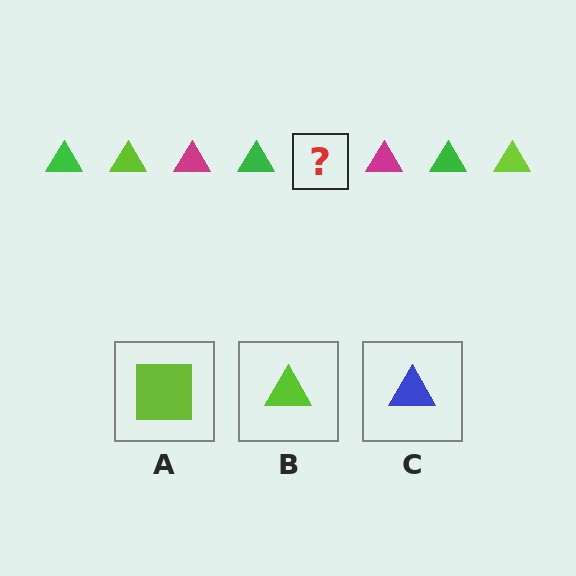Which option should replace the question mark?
Option B.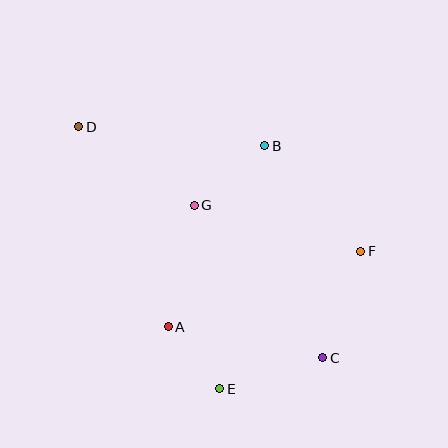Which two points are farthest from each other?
Points C and D are farthest from each other.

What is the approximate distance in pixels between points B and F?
The distance between B and F is approximately 143 pixels.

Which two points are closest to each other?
Points A and E are closest to each other.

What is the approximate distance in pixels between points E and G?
The distance between E and G is approximately 185 pixels.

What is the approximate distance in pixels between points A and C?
The distance between A and C is approximately 158 pixels.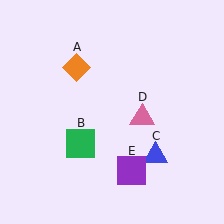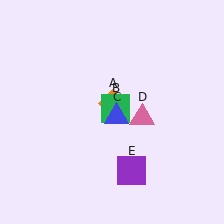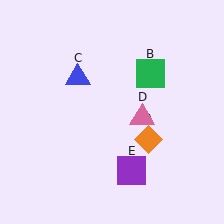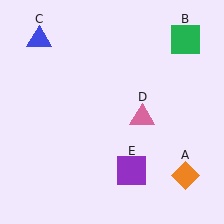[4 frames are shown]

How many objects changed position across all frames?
3 objects changed position: orange diamond (object A), green square (object B), blue triangle (object C).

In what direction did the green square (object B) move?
The green square (object B) moved up and to the right.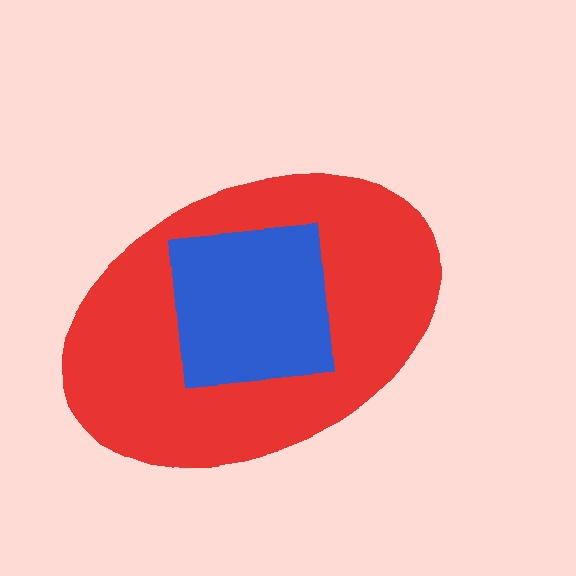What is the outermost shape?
The red ellipse.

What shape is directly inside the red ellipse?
The blue square.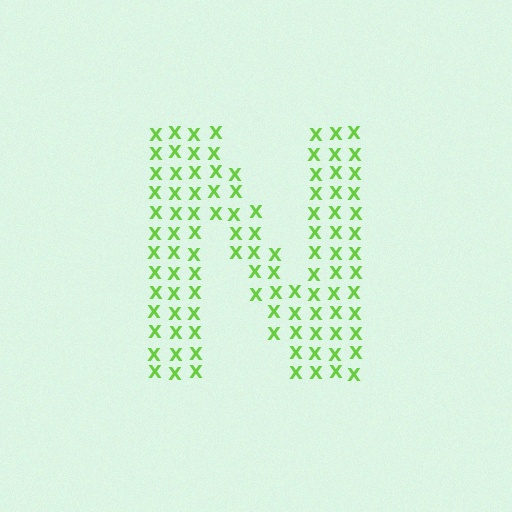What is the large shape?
The large shape is the letter N.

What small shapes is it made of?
It is made of small letter X's.